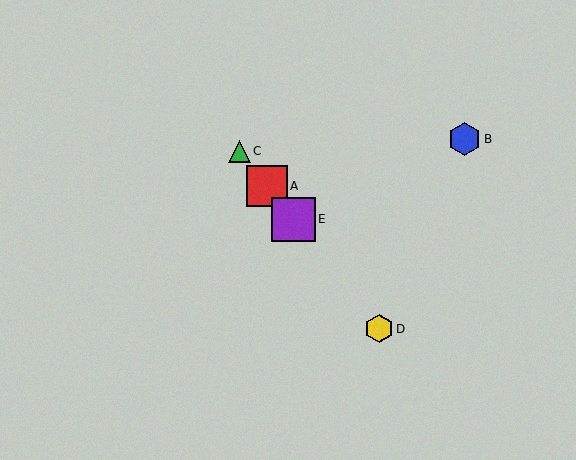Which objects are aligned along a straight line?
Objects A, C, D, E are aligned along a straight line.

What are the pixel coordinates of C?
Object C is at (240, 151).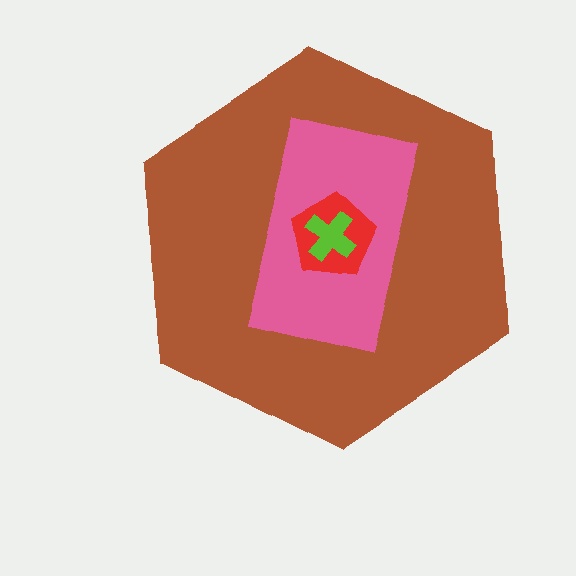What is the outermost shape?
The brown hexagon.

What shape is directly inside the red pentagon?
The lime cross.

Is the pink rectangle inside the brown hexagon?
Yes.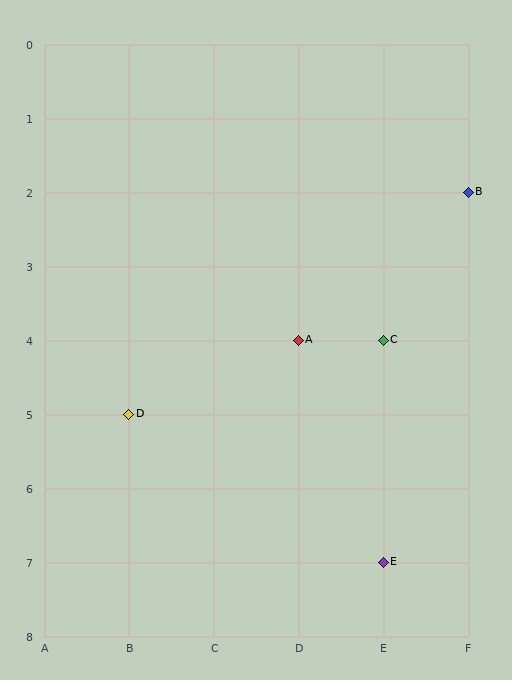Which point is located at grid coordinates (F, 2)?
Point B is at (F, 2).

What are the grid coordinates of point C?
Point C is at grid coordinates (E, 4).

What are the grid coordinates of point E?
Point E is at grid coordinates (E, 7).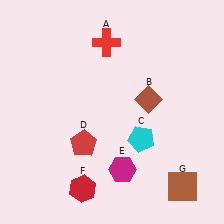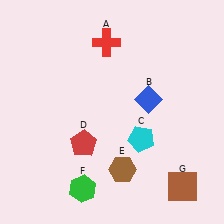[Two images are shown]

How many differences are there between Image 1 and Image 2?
There are 3 differences between the two images.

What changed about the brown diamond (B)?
In Image 1, B is brown. In Image 2, it changed to blue.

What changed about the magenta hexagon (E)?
In Image 1, E is magenta. In Image 2, it changed to brown.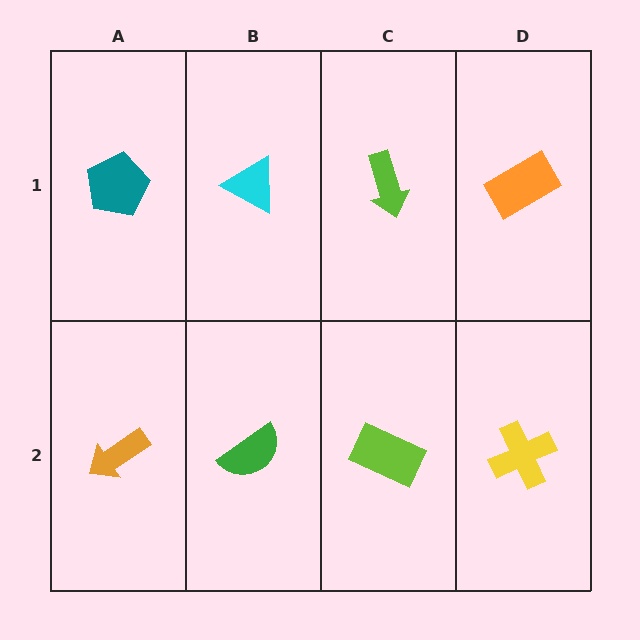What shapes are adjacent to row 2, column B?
A cyan triangle (row 1, column B), an orange arrow (row 2, column A), a lime rectangle (row 2, column C).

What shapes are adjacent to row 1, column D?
A yellow cross (row 2, column D), a lime arrow (row 1, column C).